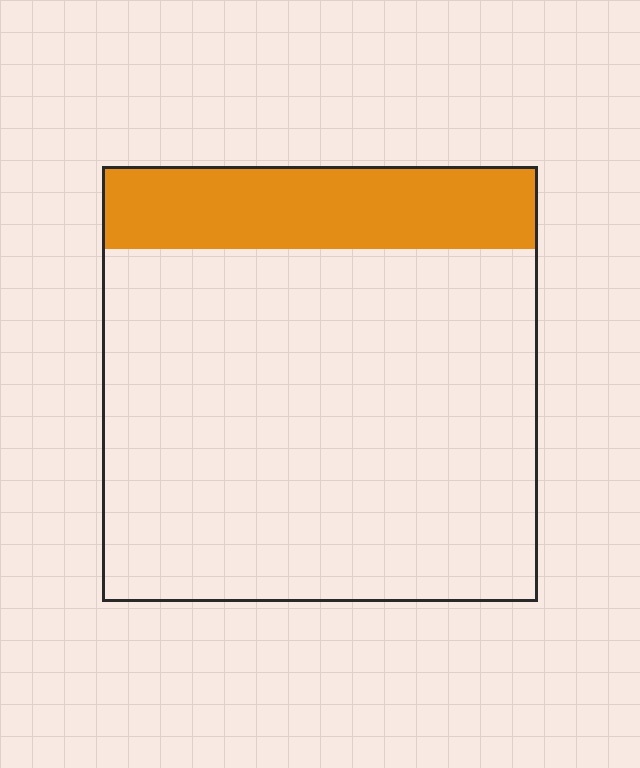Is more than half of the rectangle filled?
No.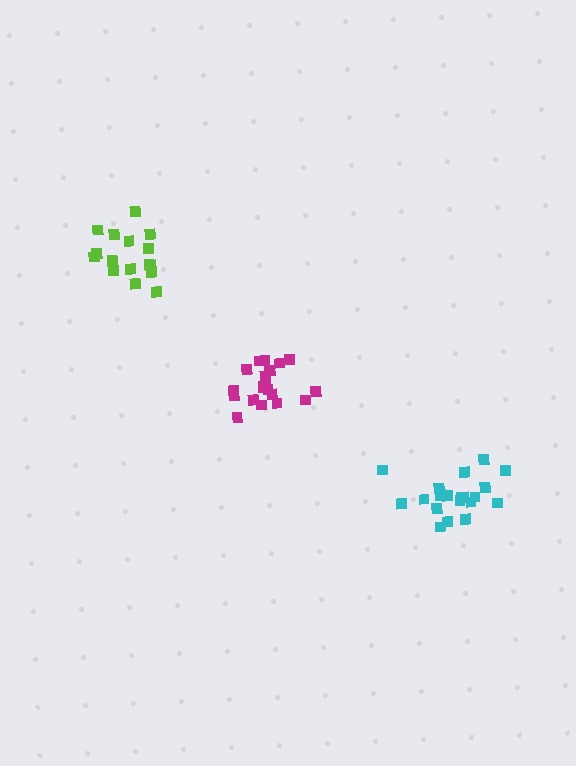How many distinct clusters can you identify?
There are 3 distinct clusters.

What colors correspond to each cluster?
The clusters are colored: magenta, cyan, lime.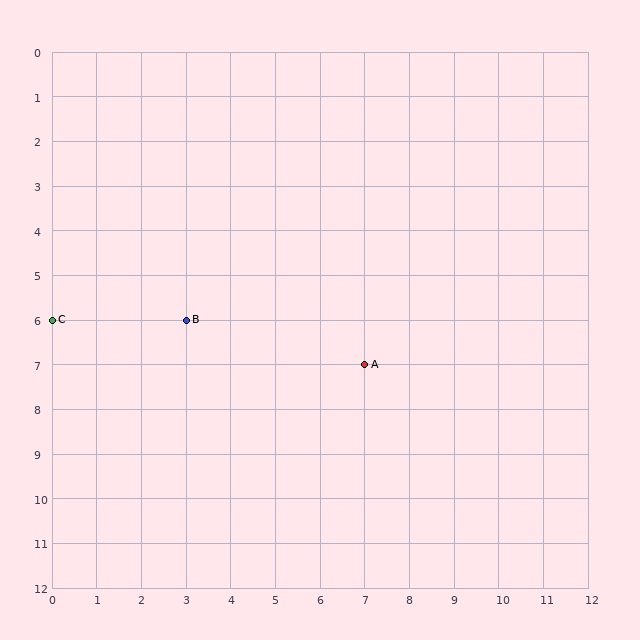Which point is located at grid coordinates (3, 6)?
Point B is at (3, 6).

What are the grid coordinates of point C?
Point C is at grid coordinates (0, 6).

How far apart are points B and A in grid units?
Points B and A are 4 columns and 1 row apart (about 4.1 grid units diagonally).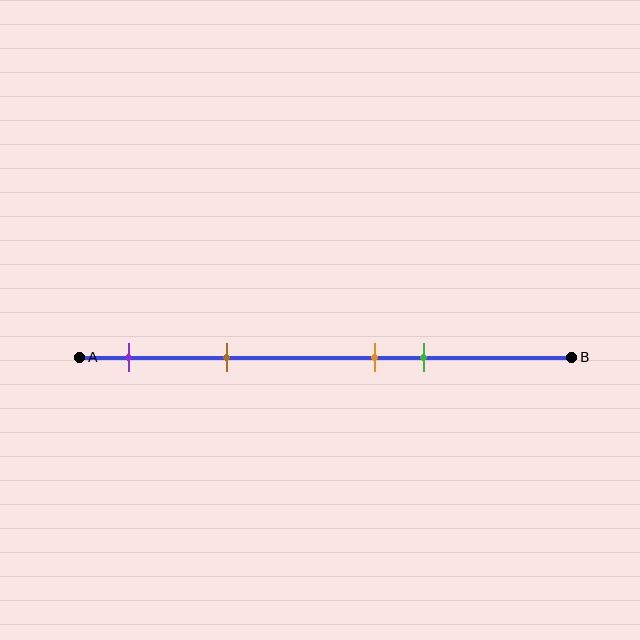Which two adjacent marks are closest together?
The orange and green marks are the closest adjacent pair.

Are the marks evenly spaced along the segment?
No, the marks are not evenly spaced.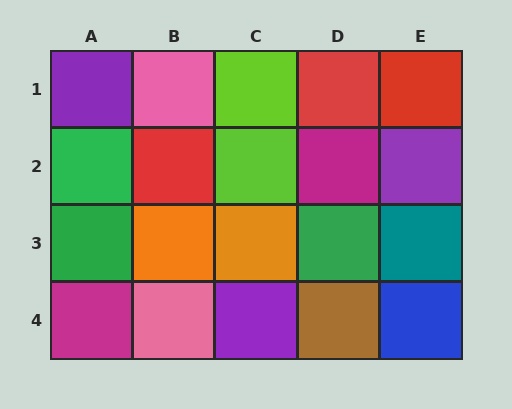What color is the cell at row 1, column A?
Purple.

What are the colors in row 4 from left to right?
Magenta, pink, purple, brown, blue.